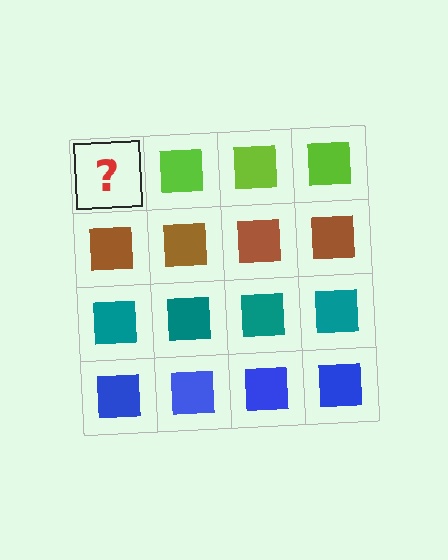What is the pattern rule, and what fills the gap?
The rule is that each row has a consistent color. The gap should be filled with a lime square.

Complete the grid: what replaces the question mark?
The question mark should be replaced with a lime square.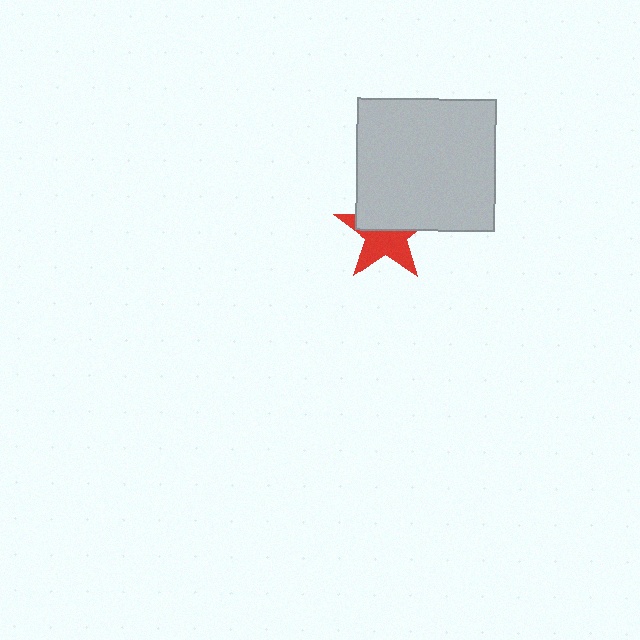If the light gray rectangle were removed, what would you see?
You would see the complete red star.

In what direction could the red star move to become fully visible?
The red star could move down. That would shift it out from behind the light gray rectangle entirely.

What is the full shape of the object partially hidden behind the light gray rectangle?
The partially hidden object is a red star.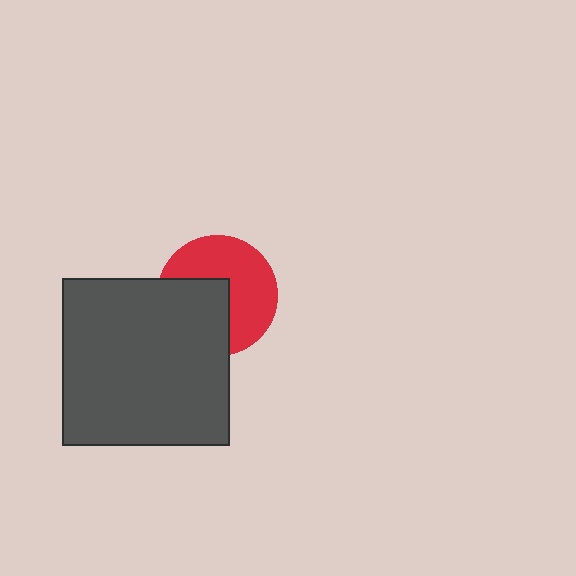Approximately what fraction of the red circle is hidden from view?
Roughly 42% of the red circle is hidden behind the dark gray square.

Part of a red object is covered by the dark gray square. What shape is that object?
It is a circle.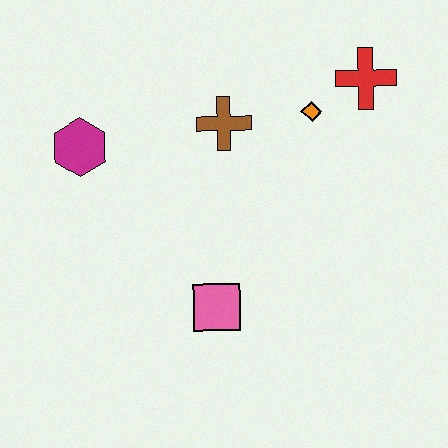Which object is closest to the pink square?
The brown cross is closest to the pink square.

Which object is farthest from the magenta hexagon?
The red cross is farthest from the magenta hexagon.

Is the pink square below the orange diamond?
Yes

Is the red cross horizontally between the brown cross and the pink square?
No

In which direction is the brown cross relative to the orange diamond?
The brown cross is to the left of the orange diamond.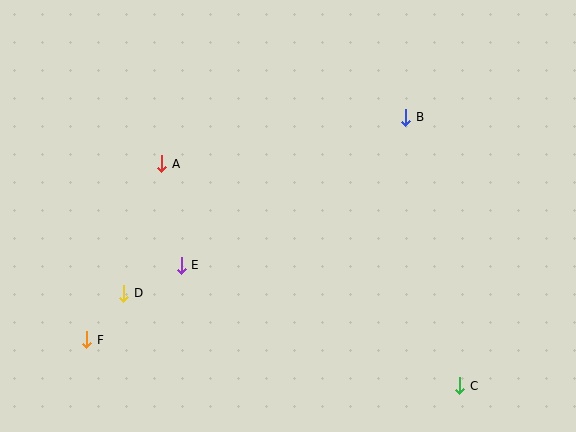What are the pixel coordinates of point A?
Point A is at (162, 164).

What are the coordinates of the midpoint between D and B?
The midpoint between D and B is at (265, 205).